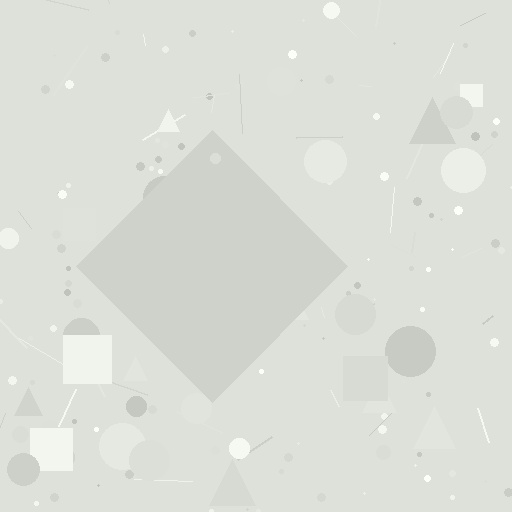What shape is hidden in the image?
A diamond is hidden in the image.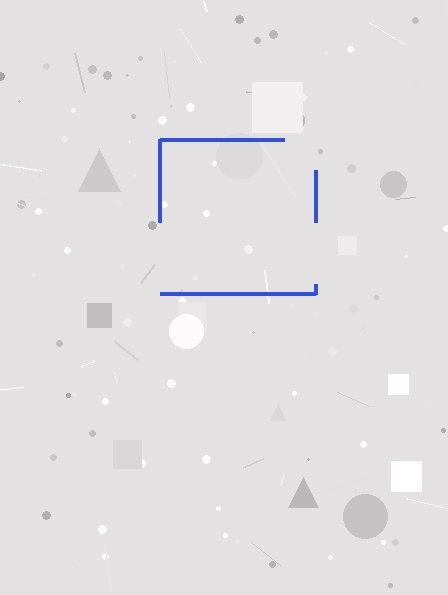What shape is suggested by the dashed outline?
The dashed outline suggests a square.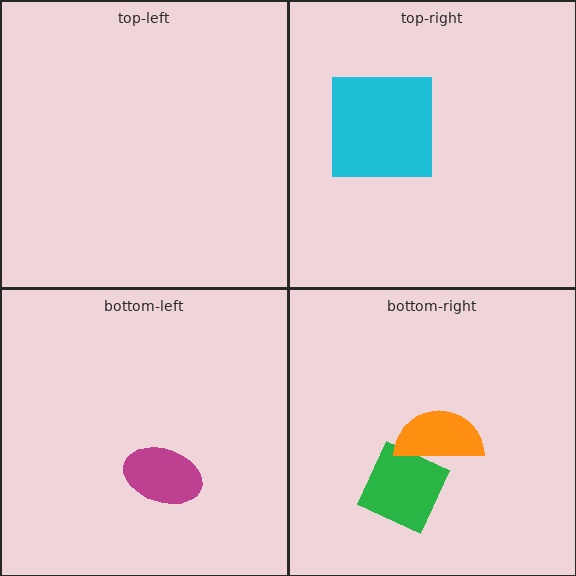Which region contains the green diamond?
The bottom-right region.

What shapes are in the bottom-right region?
The green diamond, the orange semicircle.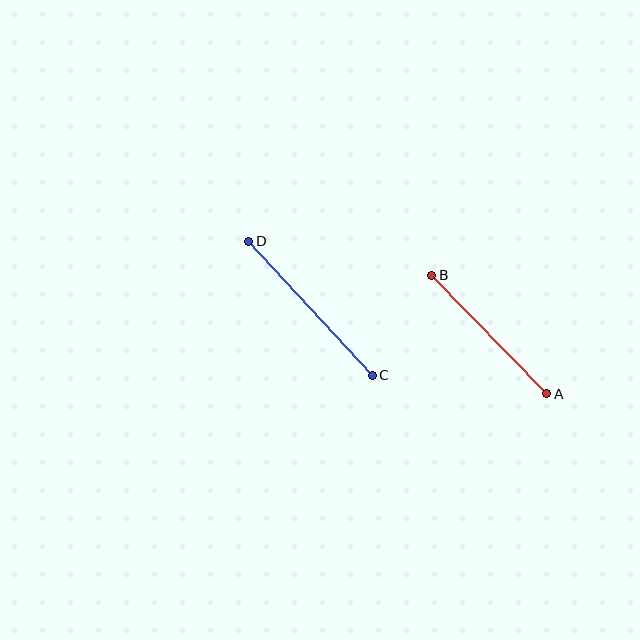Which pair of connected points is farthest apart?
Points C and D are farthest apart.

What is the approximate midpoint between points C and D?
The midpoint is at approximately (311, 308) pixels.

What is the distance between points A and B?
The distance is approximately 165 pixels.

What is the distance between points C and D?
The distance is approximately 182 pixels.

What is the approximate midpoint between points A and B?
The midpoint is at approximately (489, 335) pixels.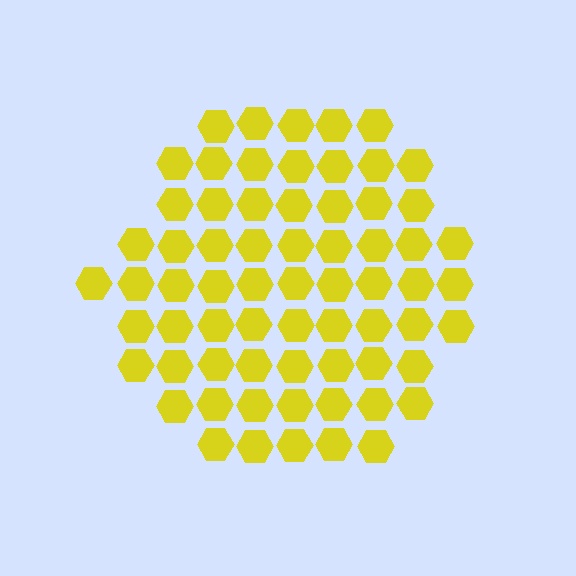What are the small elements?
The small elements are hexagons.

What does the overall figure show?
The overall figure shows a hexagon.